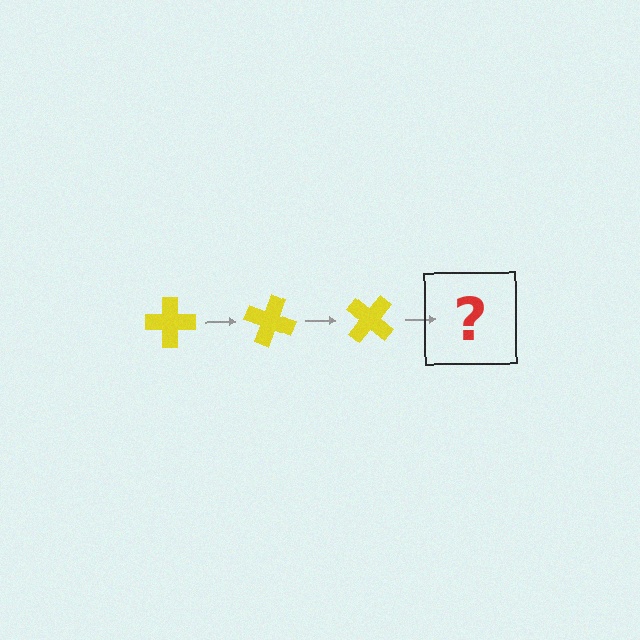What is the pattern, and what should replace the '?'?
The pattern is that the cross rotates 20 degrees each step. The '?' should be a yellow cross rotated 60 degrees.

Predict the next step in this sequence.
The next step is a yellow cross rotated 60 degrees.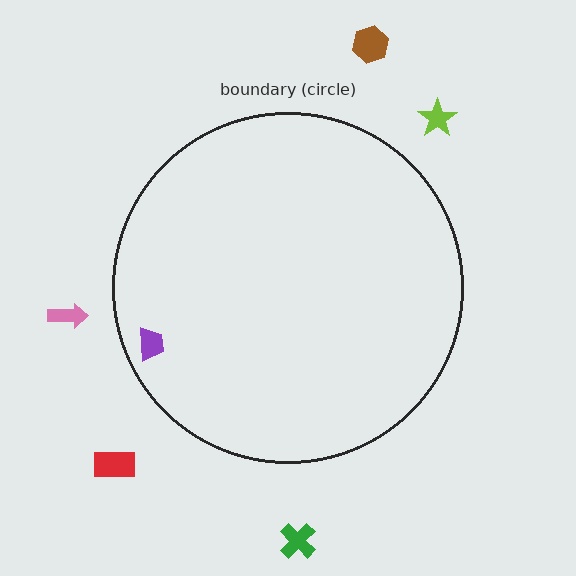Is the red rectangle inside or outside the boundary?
Outside.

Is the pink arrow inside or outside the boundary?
Outside.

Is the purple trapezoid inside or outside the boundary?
Inside.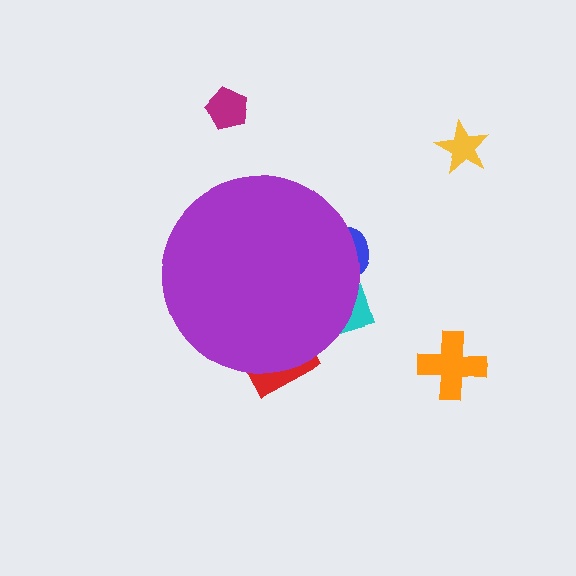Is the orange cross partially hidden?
No, the orange cross is fully visible.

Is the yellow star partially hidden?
No, the yellow star is fully visible.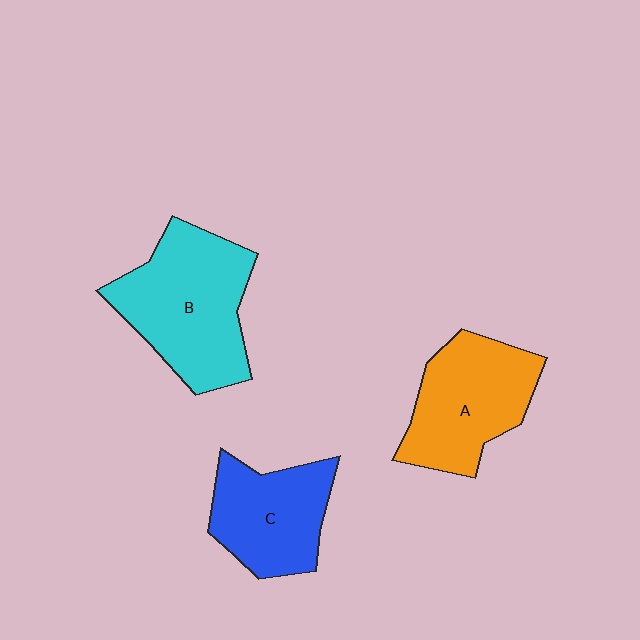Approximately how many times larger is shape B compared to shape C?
Approximately 1.4 times.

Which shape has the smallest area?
Shape C (blue).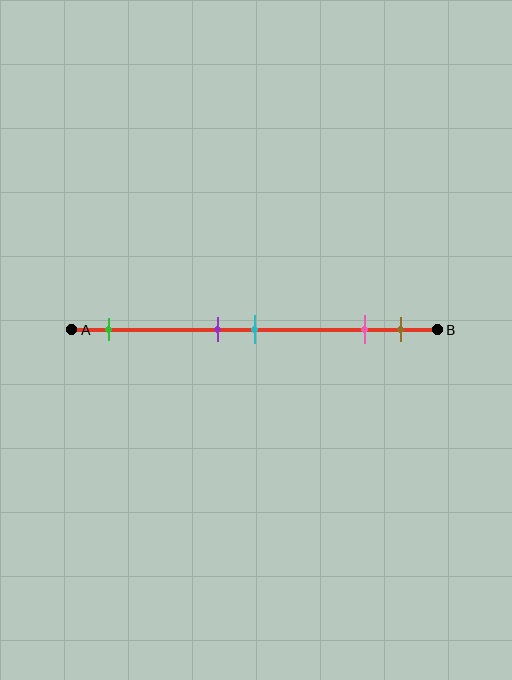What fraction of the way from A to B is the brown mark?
The brown mark is approximately 90% (0.9) of the way from A to B.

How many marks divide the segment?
There are 5 marks dividing the segment.